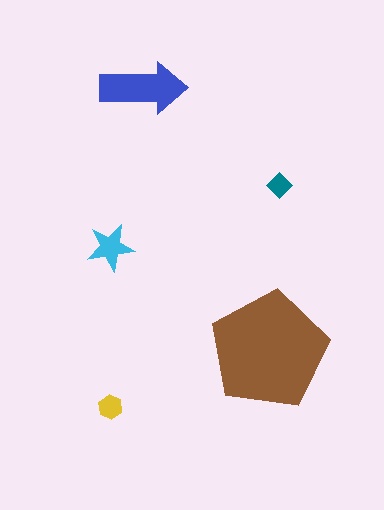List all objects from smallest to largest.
The teal diamond, the yellow hexagon, the cyan star, the blue arrow, the brown pentagon.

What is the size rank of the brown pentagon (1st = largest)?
1st.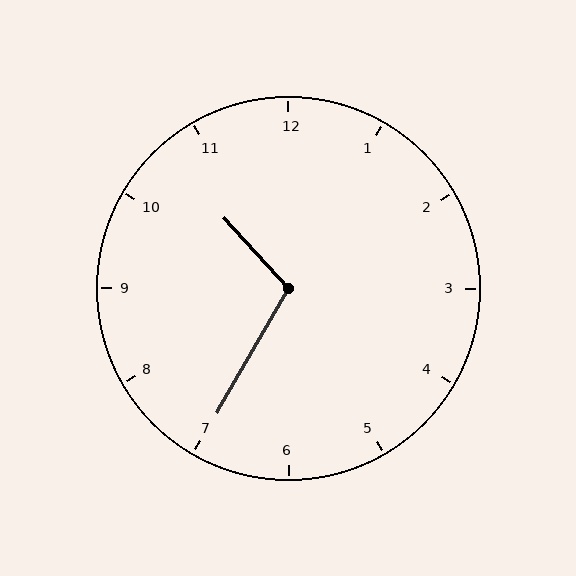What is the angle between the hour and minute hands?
Approximately 108 degrees.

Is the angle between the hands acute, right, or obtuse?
It is obtuse.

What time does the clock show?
10:35.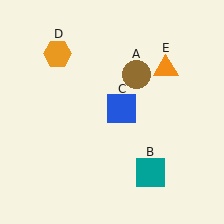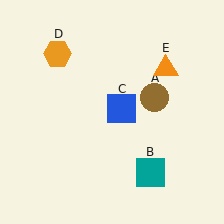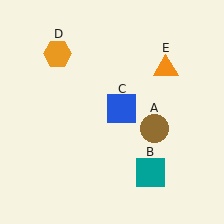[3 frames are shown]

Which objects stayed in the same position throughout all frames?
Teal square (object B) and blue square (object C) and orange hexagon (object D) and orange triangle (object E) remained stationary.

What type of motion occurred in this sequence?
The brown circle (object A) rotated clockwise around the center of the scene.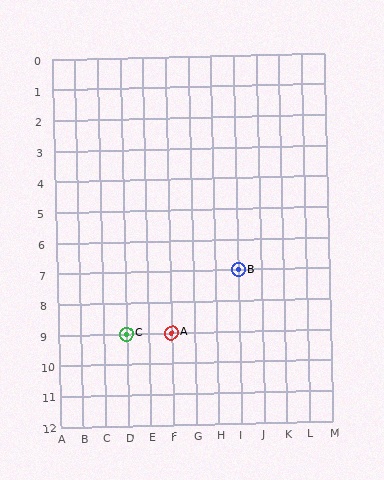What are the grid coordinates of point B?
Point B is at grid coordinates (I, 7).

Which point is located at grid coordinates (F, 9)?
Point A is at (F, 9).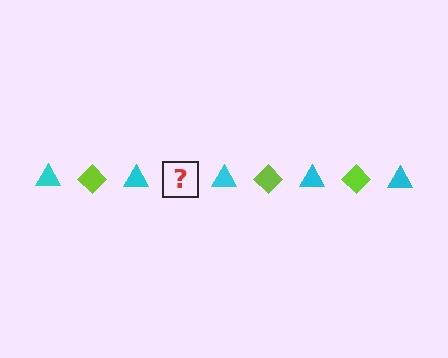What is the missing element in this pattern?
The missing element is a lime diamond.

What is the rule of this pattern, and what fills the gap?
The rule is that the pattern alternates between cyan triangle and lime diamond. The gap should be filled with a lime diamond.